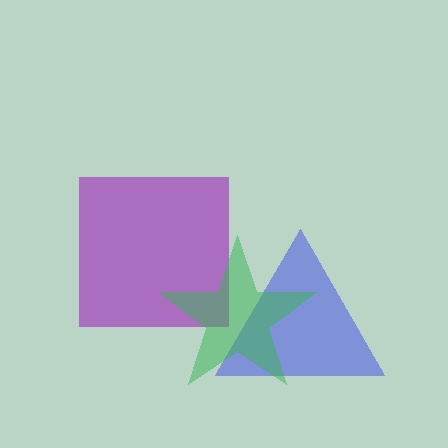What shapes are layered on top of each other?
The layered shapes are: a blue triangle, a purple square, a green star.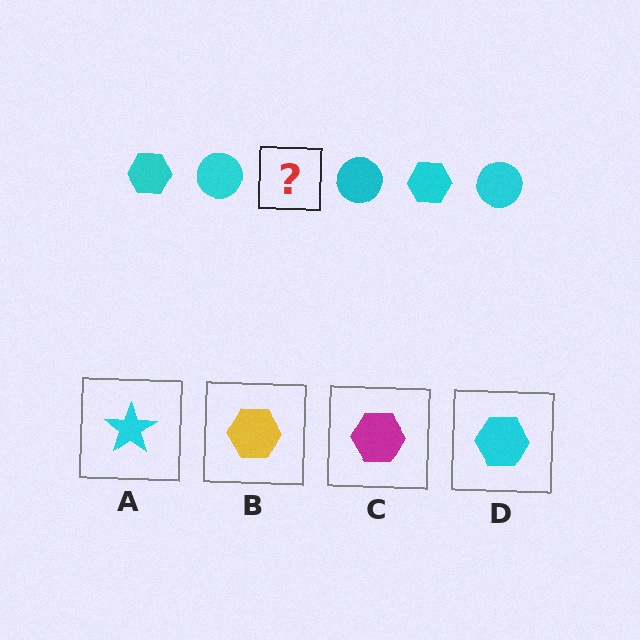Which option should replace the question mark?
Option D.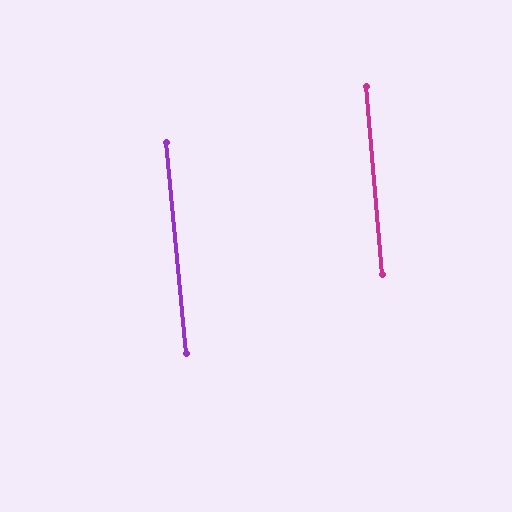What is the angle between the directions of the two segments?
Approximately 0 degrees.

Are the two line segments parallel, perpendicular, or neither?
Parallel — their directions differ by only 0.3°.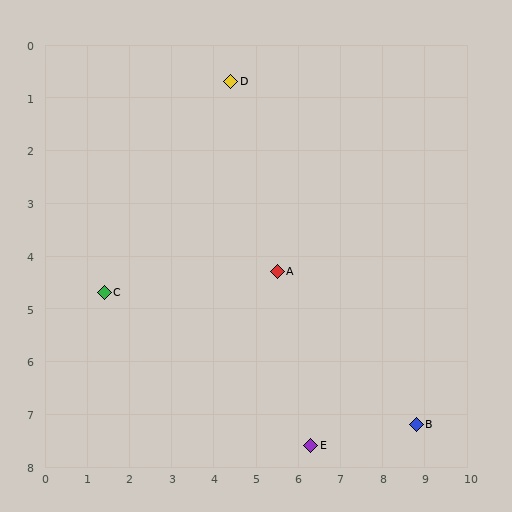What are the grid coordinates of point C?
Point C is at approximately (1.4, 4.7).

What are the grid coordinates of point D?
Point D is at approximately (4.4, 0.7).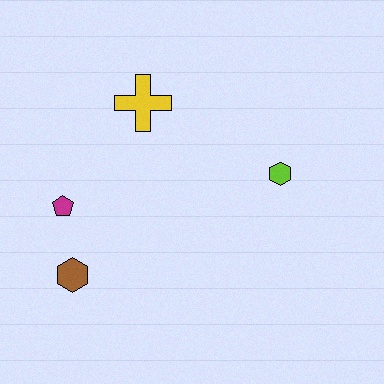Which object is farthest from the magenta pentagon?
The lime hexagon is farthest from the magenta pentagon.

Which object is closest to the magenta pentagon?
The brown hexagon is closest to the magenta pentagon.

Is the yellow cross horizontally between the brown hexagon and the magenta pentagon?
No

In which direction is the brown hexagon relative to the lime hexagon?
The brown hexagon is to the left of the lime hexagon.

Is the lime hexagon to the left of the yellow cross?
No